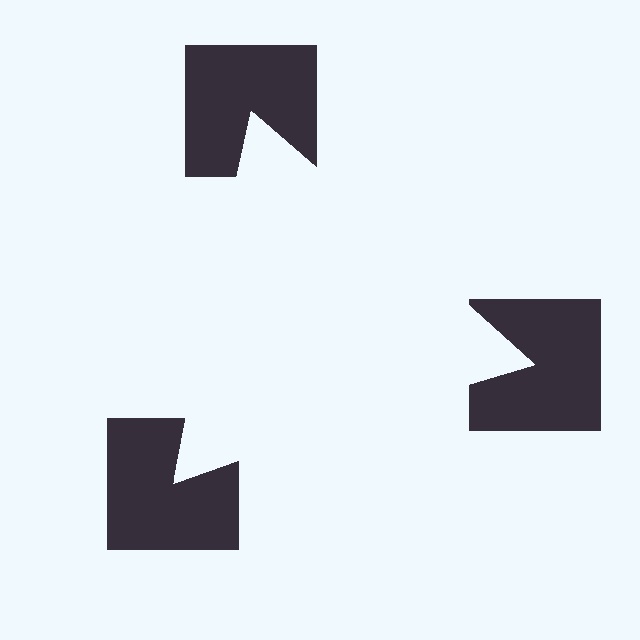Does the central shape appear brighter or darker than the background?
It typically appears slightly brighter than the background, even though no actual brightness change is drawn.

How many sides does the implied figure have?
3 sides.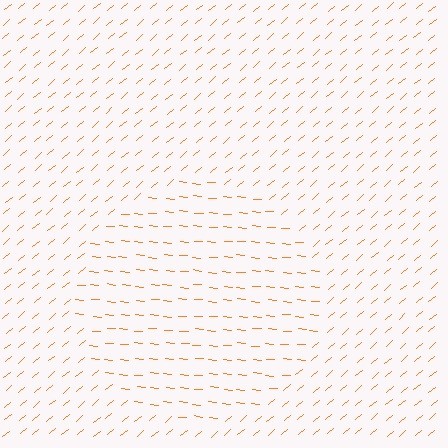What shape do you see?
I see a circle.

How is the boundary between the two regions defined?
The boundary is defined purely by a change in line orientation (approximately 45 degrees difference). All lines are the same color and thickness.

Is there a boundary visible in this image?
Yes, there is a texture boundary formed by a change in line orientation.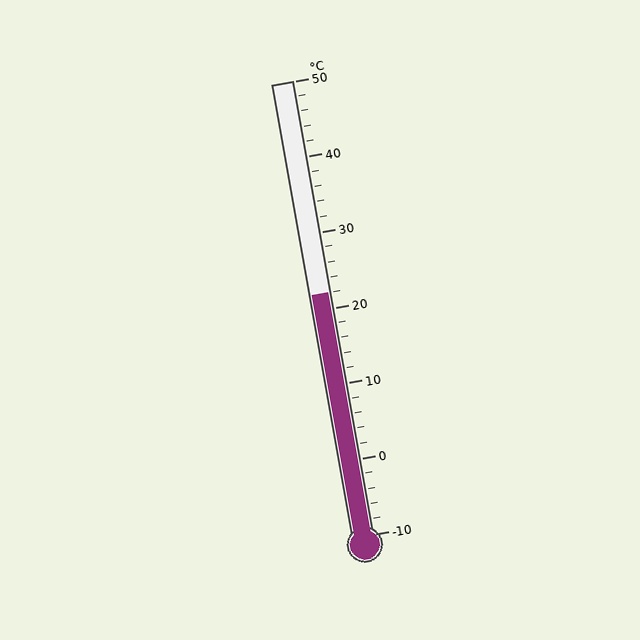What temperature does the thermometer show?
The thermometer shows approximately 22°C.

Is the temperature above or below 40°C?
The temperature is below 40°C.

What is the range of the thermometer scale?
The thermometer scale ranges from -10°C to 50°C.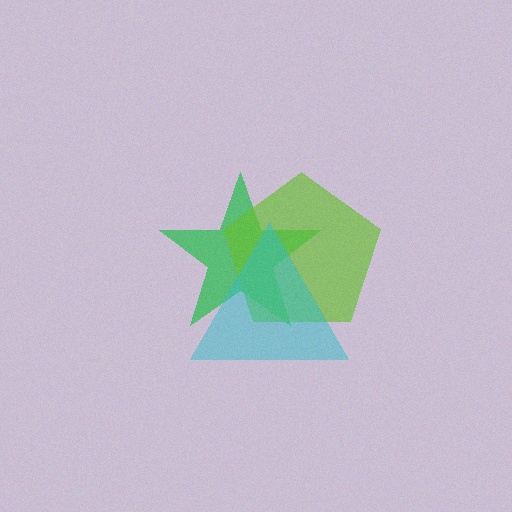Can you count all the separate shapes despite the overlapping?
Yes, there are 3 separate shapes.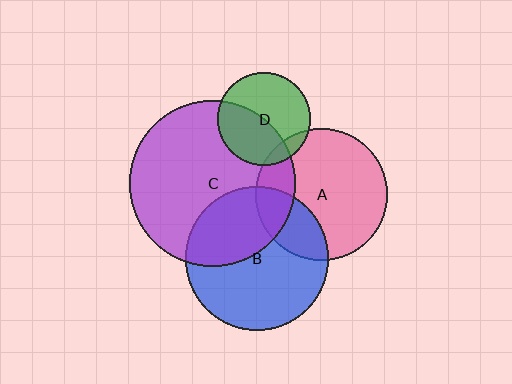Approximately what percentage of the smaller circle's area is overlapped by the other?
Approximately 35%.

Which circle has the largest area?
Circle C (purple).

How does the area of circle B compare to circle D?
Approximately 2.4 times.